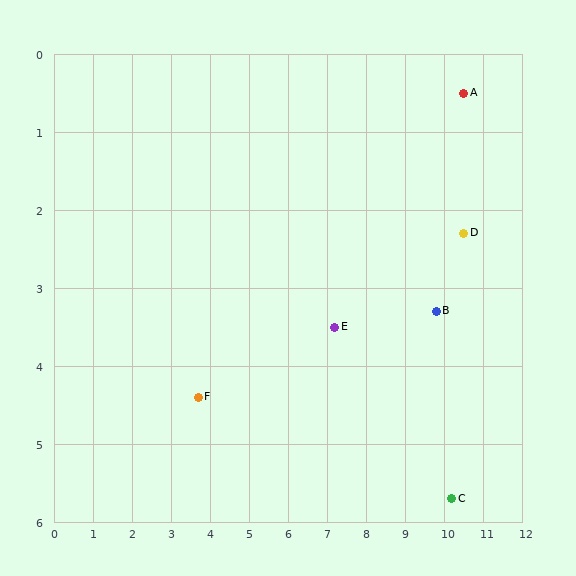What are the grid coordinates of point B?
Point B is at approximately (9.8, 3.3).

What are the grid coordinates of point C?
Point C is at approximately (10.2, 5.7).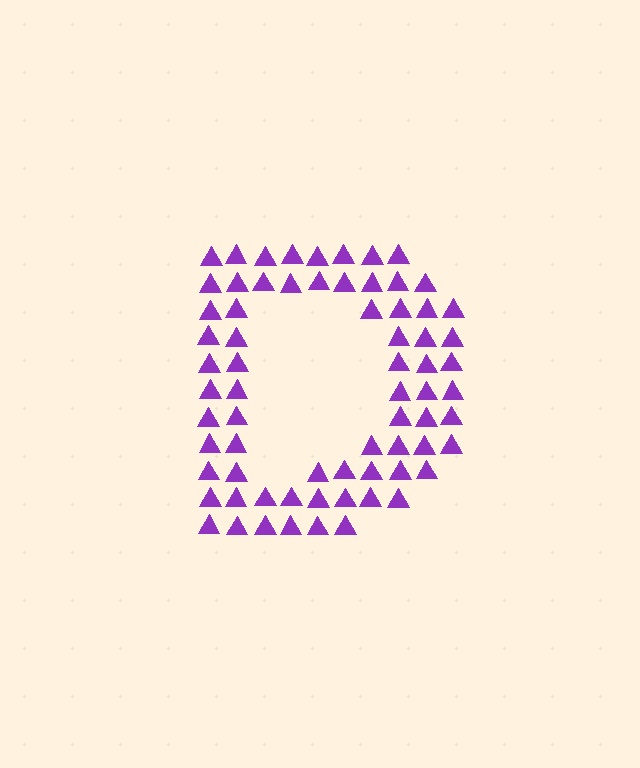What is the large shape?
The large shape is the letter D.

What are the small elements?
The small elements are triangles.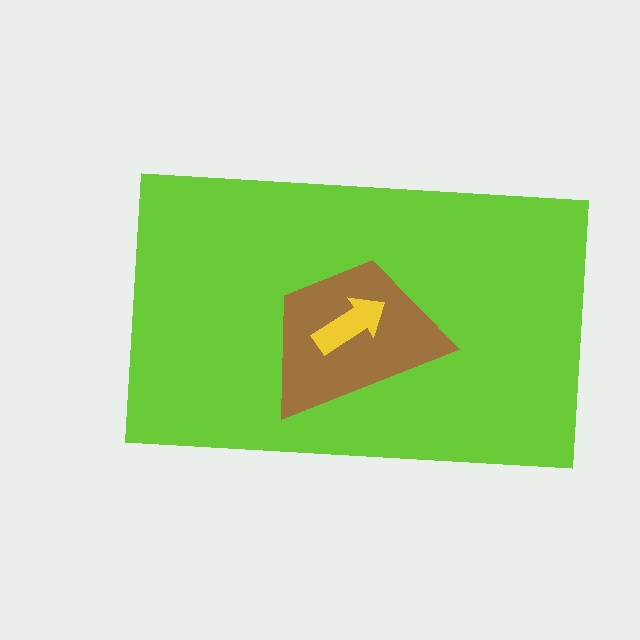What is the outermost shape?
The lime rectangle.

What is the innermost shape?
The yellow arrow.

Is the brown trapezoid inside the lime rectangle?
Yes.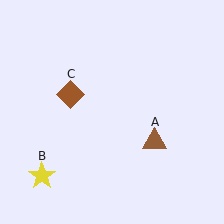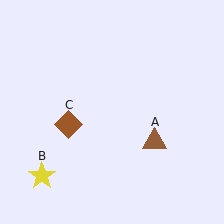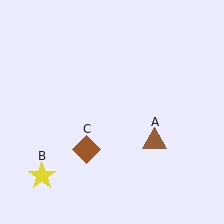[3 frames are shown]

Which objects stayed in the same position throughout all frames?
Brown triangle (object A) and yellow star (object B) remained stationary.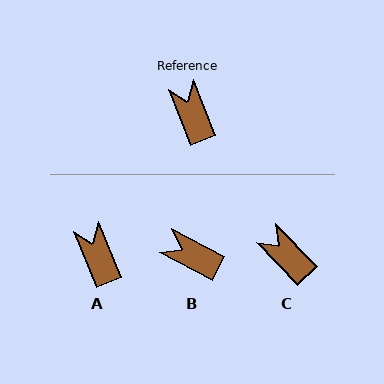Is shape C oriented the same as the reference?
No, it is off by about 22 degrees.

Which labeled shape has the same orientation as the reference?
A.